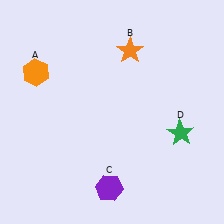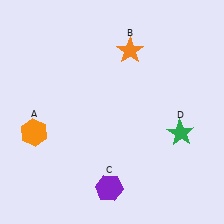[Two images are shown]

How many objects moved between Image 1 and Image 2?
1 object moved between the two images.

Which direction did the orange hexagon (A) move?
The orange hexagon (A) moved down.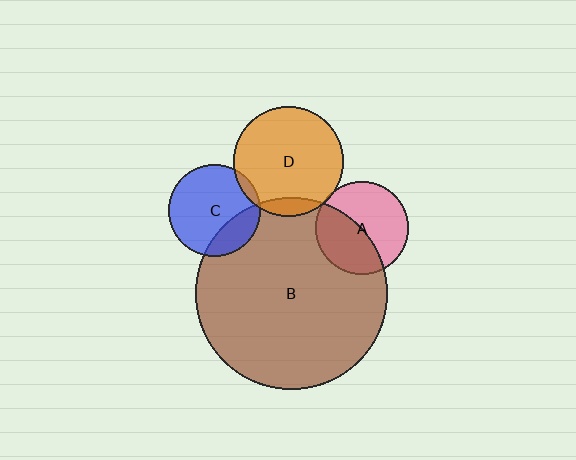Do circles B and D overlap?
Yes.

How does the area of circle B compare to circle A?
Approximately 4.2 times.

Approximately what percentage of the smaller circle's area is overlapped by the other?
Approximately 10%.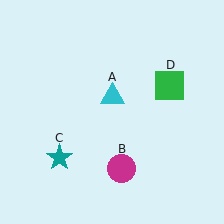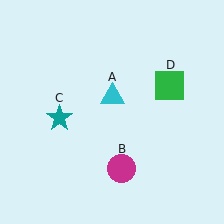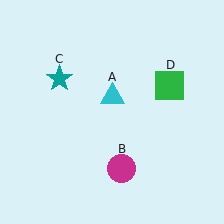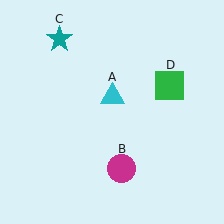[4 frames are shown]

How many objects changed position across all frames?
1 object changed position: teal star (object C).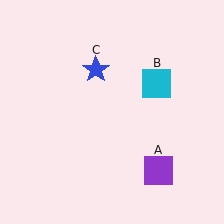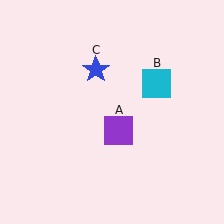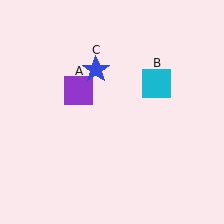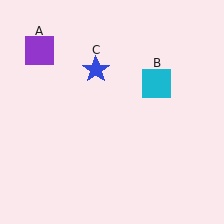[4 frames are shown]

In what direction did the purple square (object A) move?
The purple square (object A) moved up and to the left.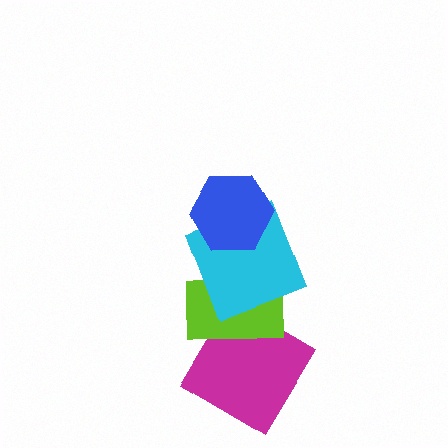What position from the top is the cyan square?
The cyan square is 2nd from the top.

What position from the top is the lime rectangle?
The lime rectangle is 3rd from the top.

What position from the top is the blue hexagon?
The blue hexagon is 1st from the top.